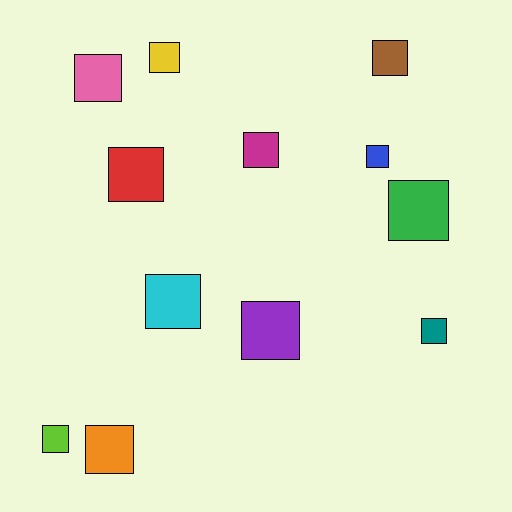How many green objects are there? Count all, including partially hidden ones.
There is 1 green object.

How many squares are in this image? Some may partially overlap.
There are 12 squares.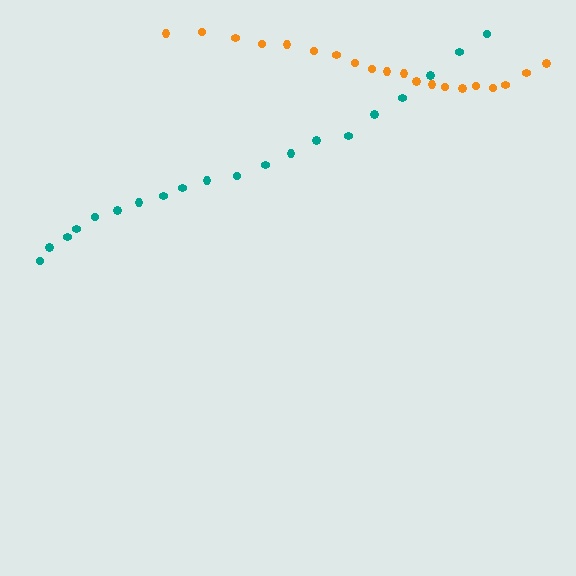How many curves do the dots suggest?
There are 2 distinct paths.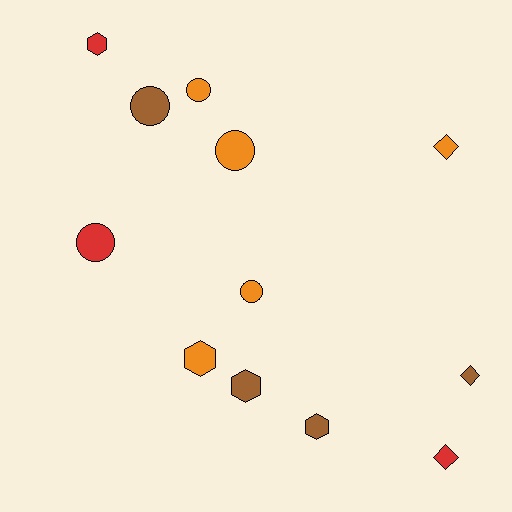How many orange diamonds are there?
There is 1 orange diamond.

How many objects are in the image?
There are 12 objects.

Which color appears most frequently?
Orange, with 5 objects.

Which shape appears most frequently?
Circle, with 5 objects.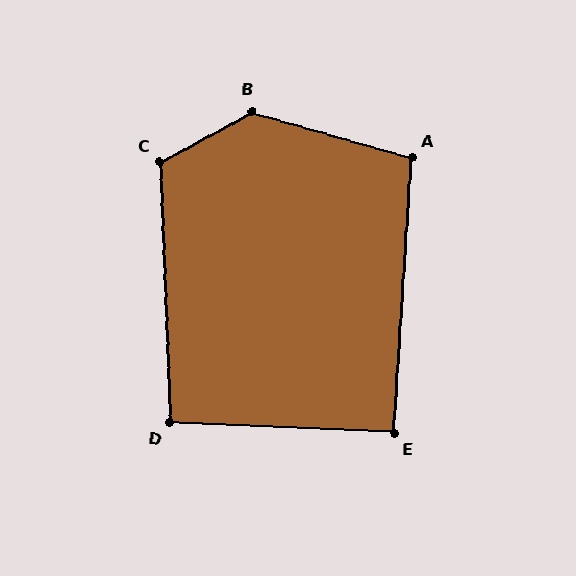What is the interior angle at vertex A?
Approximately 102 degrees (obtuse).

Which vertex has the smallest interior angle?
E, at approximately 91 degrees.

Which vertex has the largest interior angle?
B, at approximately 135 degrees.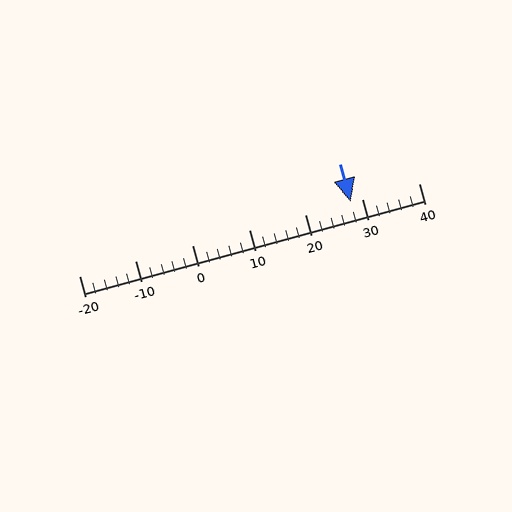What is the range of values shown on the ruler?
The ruler shows values from -20 to 40.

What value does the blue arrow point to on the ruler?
The blue arrow points to approximately 28.